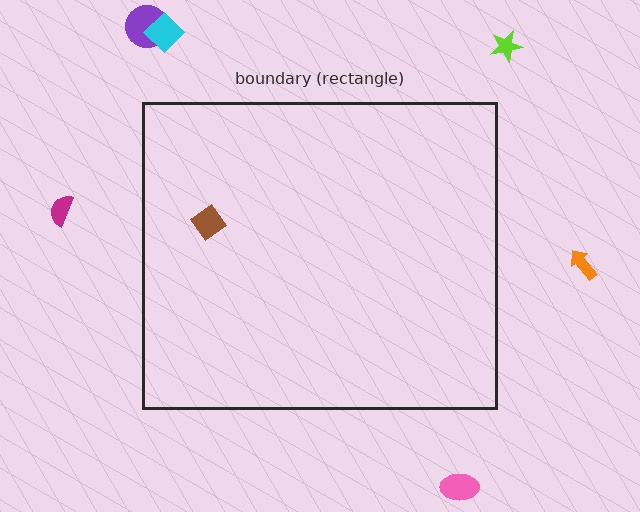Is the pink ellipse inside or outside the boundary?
Outside.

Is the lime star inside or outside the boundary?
Outside.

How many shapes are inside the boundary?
1 inside, 6 outside.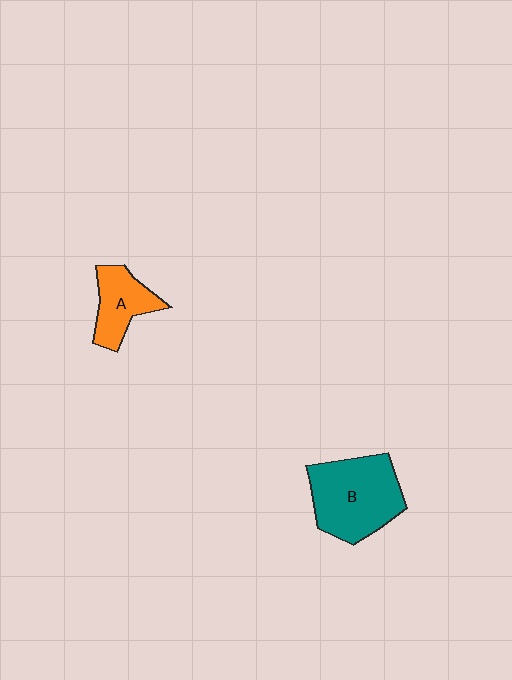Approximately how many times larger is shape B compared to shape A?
Approximately 1.8 times.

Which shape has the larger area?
Shape B (teal).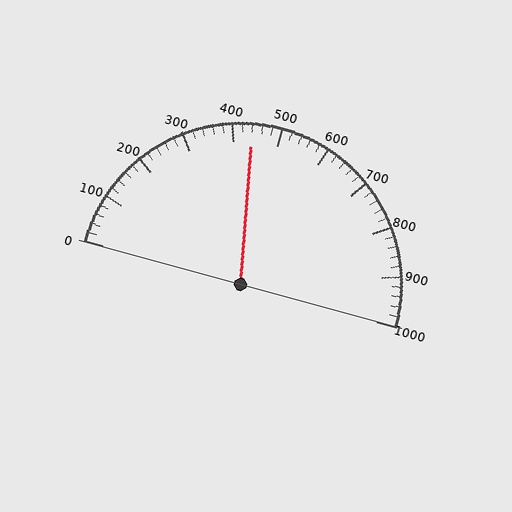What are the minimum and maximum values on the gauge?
The gauge ranges from 0 to 1000.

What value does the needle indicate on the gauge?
The needle indicates approximately 440.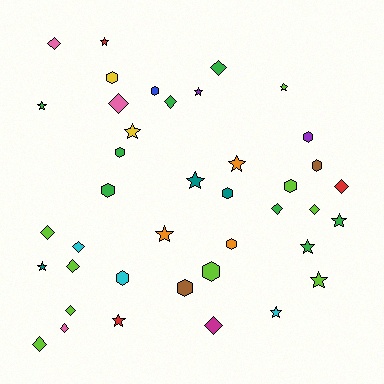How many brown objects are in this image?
There are 2 brown objects.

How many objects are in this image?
There are 40 objects.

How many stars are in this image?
There are 14 stars.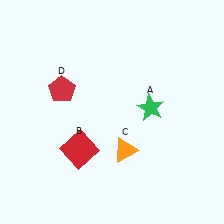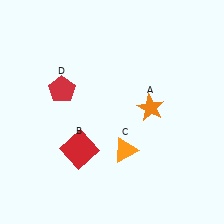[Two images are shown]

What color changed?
The star (A) changed from green in Image 1 to orange in Image 2.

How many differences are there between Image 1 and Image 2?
There is 1 difference between the two images.